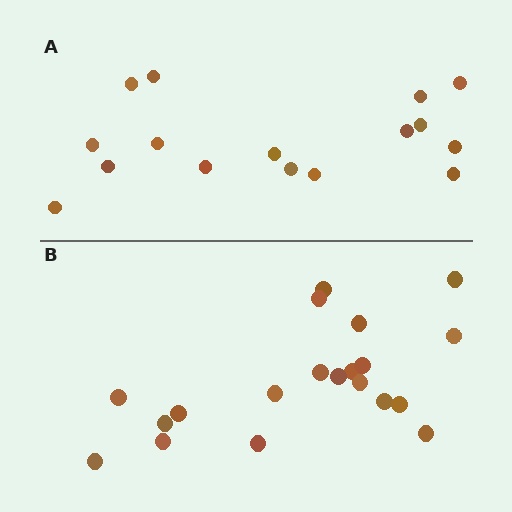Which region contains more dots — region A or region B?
Region B (the bottom region) has more dots.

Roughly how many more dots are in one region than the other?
Region B has about 4 more dots than region A.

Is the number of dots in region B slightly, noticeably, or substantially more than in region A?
Region B has noticeably more, but not dramatically so. The ratio is roughly 1.2 to 1.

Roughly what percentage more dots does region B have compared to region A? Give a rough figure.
About 25% more.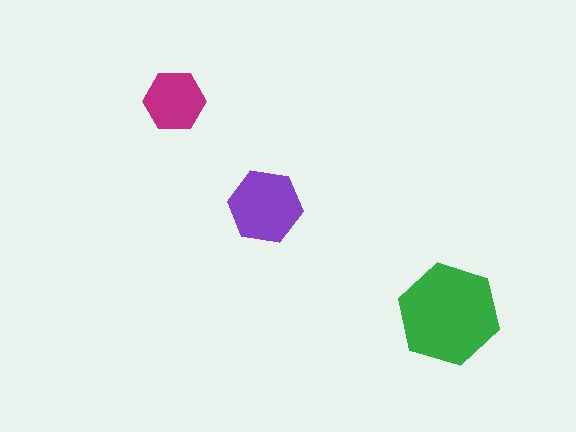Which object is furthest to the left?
The magenta hexagon is leftmost.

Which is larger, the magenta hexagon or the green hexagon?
The green one.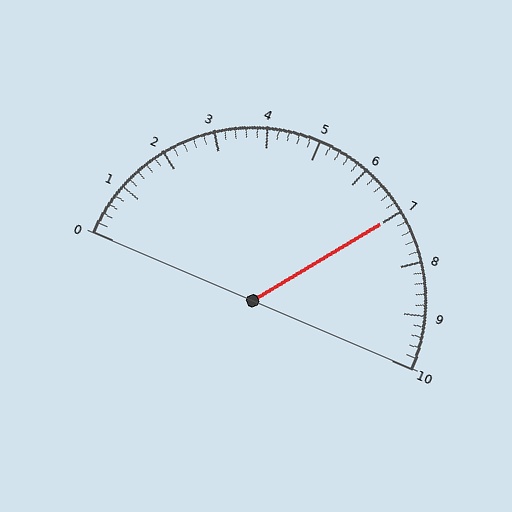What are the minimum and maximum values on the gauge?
The gauge ranges from 0 to 10.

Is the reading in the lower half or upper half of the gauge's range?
The reading is in the upper half of the range (0 to 10).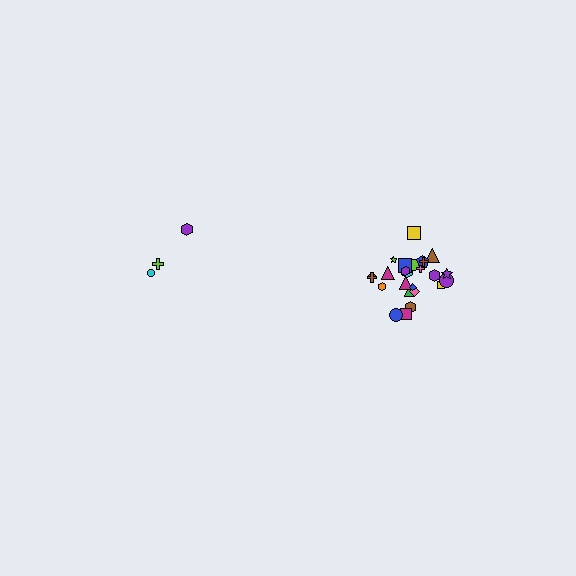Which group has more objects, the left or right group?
The right group.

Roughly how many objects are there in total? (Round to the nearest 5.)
Roughly 30 objects in total.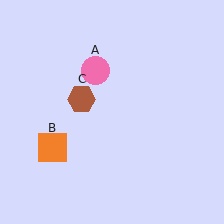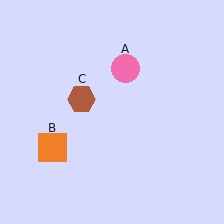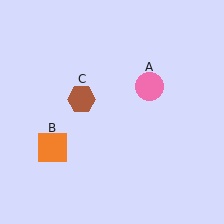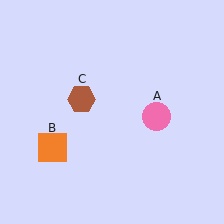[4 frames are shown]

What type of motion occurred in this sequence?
The pink circle (object A) rotated clockwise around the center of the scene.